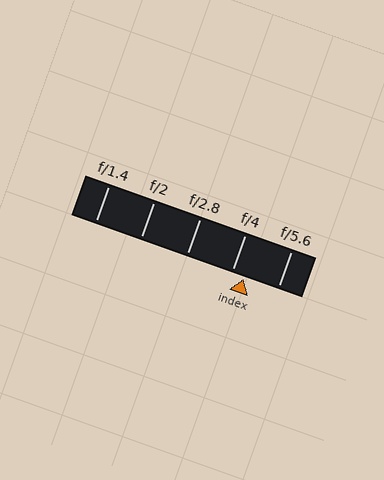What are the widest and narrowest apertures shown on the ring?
The widest aperture shown is f/1.4 and the narrowest is f/5.6.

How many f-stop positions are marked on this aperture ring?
There are 5 f-stop positions marked.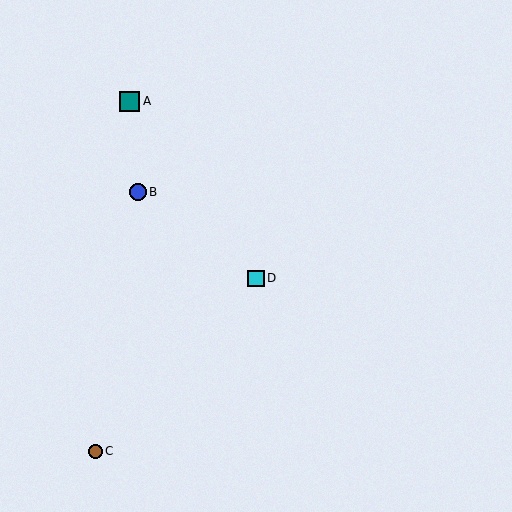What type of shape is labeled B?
Shape B is a blue circle.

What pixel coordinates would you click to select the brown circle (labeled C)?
Click at (95, 451) to select the brown circle C.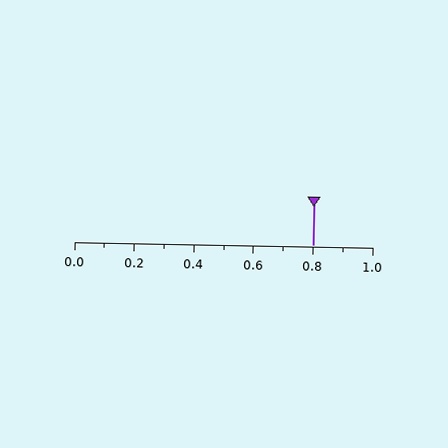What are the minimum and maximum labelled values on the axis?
The axis runs from 0.0 to 1.0.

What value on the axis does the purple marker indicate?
The marker indicates approximately 0.8.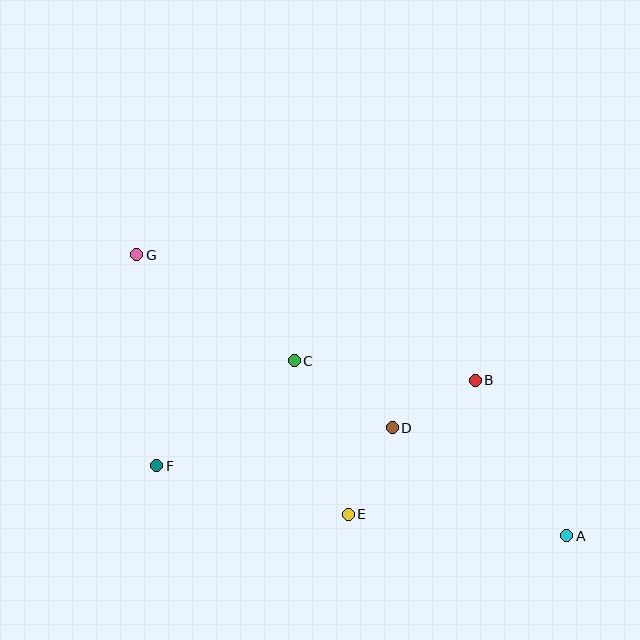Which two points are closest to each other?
Points B and D are closest to each other.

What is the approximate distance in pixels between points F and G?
The distance between F and G is approximately 212 pixels.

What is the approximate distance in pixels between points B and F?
The distance between B and F is approximately 330 pixels.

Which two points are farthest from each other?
Points A and G are farthest from each other.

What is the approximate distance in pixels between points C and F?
The distance between C and F is approximately 173 pixels.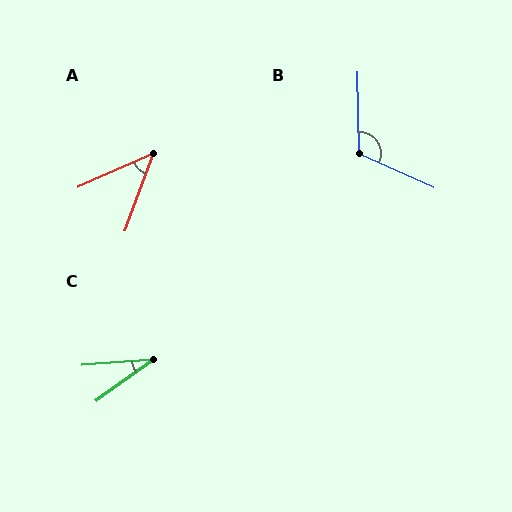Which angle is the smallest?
C, at approximately 31 degrees.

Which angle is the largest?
B, at approximately 115 degrees.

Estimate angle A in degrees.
Approximately 46 degrees.